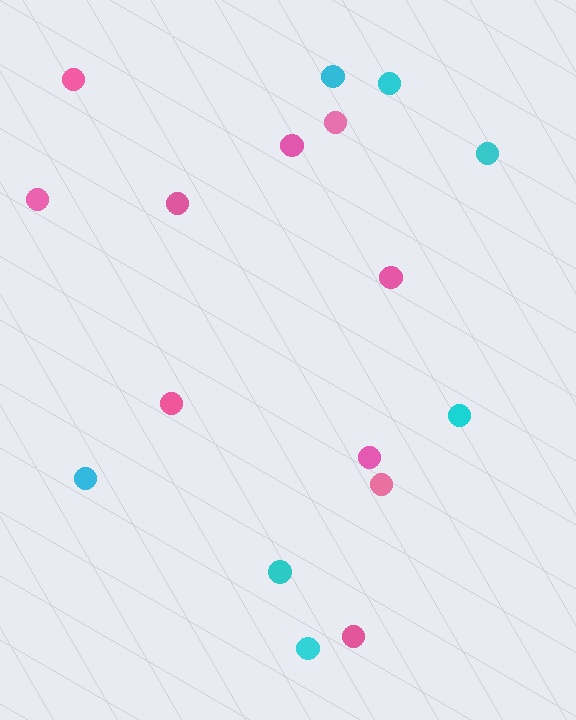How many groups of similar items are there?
There are 2 groups: one group of cyan circles (7) and one group of pink circles (10).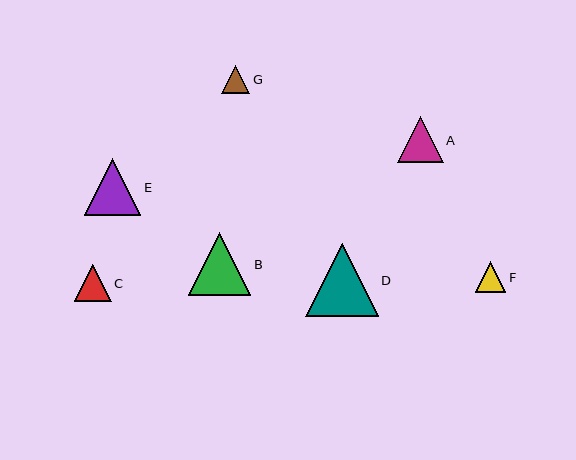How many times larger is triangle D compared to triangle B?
Triangle D is approximately 1.2 times the size of triangle B.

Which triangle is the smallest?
Triangle G is the smallest with a size of approximately 28 pixels.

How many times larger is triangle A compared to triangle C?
Triangle A is approximately 1.2 times the size of triangle C.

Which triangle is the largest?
Triangle D is the largest with a size of approximately 73 pixels.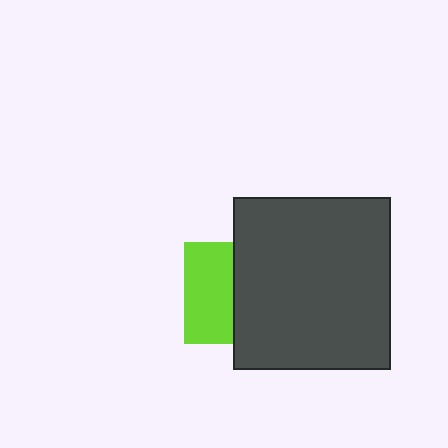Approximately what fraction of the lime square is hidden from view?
Roughly 51% of the lime square is hidden behind the dark gray rectangle.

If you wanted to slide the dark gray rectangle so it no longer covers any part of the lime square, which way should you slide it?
Slide it right — that is the most direct way to separate the two shapes.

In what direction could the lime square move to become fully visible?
The lime square could move left. That would shift it out from behind the dark gray rectangle entirely.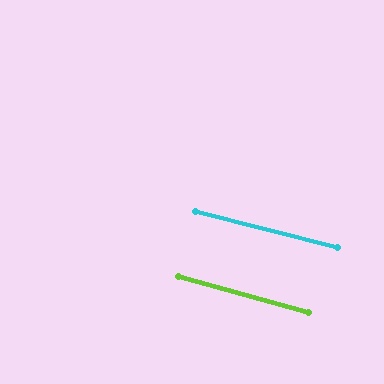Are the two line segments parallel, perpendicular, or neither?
Parallel — their directions differ by only 1.1°.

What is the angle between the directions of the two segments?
Approximately 1 degree.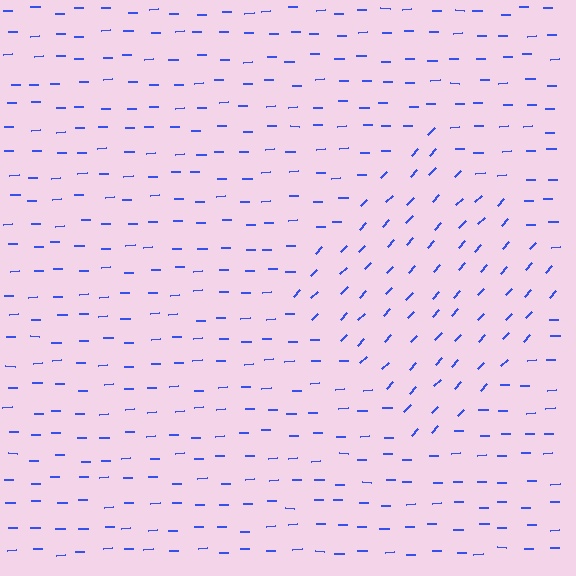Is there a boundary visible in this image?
Yes, there is a texture boundary formed by a change in line orientation.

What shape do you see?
I see a diamond.